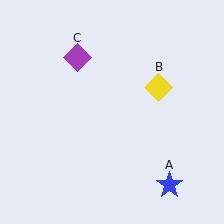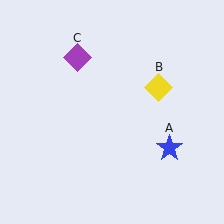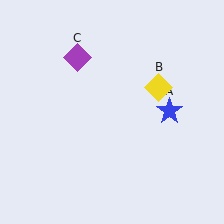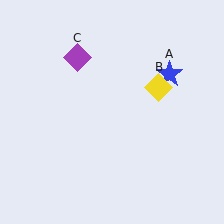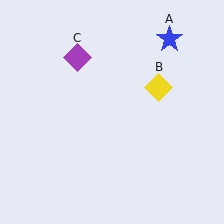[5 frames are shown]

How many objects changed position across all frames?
1 object changed position: blue star (object A).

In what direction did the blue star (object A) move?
The blue star (object A) moved up.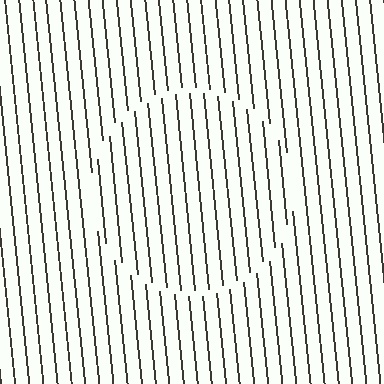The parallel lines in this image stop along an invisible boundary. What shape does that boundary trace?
An illusory circle. The interior of the shape contains the same grating, shifted by half a period — the contour is defined by the phase discontinuity where line-ends from the inner and outer gratings abut.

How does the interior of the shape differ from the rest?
The interior of the shape contains the same grating, shifted by half a period — the contour is defined by the phase discontinuity where line-ends from the inner and outer gratings abut.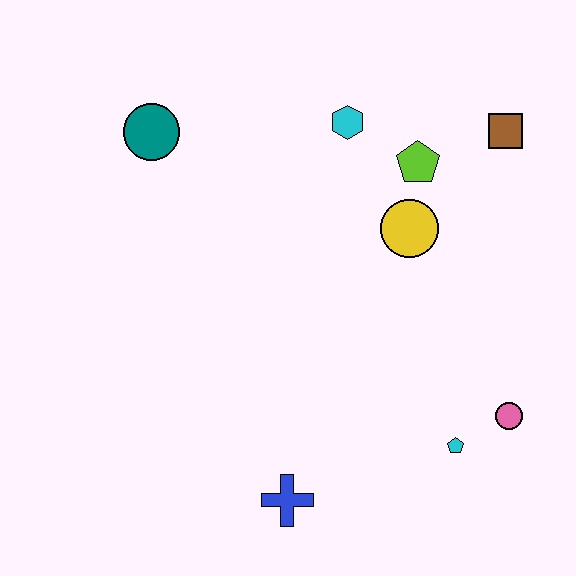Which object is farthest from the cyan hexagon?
The blue cross is farthest from the cyan hexagon.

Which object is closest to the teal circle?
The cyan hexagon is closest to the teal circle.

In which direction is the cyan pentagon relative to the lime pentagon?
The cyan pentagon is below the lime pentagon.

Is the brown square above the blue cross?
Yes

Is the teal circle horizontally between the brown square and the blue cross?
No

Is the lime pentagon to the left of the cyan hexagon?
No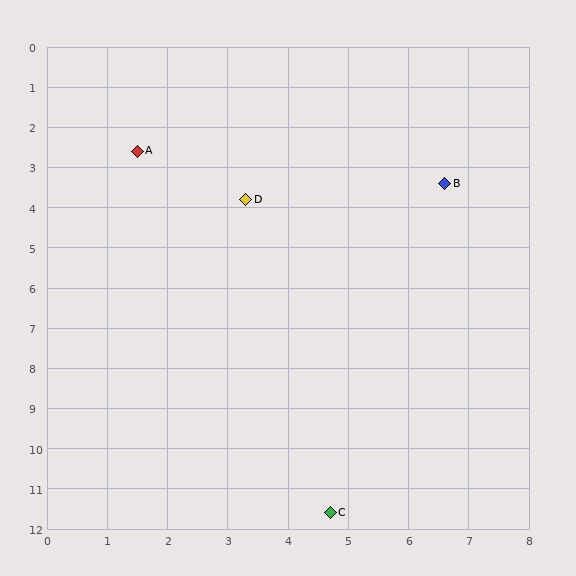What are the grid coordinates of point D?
Point D is at approximately (3.3, 3.8).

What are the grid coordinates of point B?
Point B is at approximately (6.6, 3.4).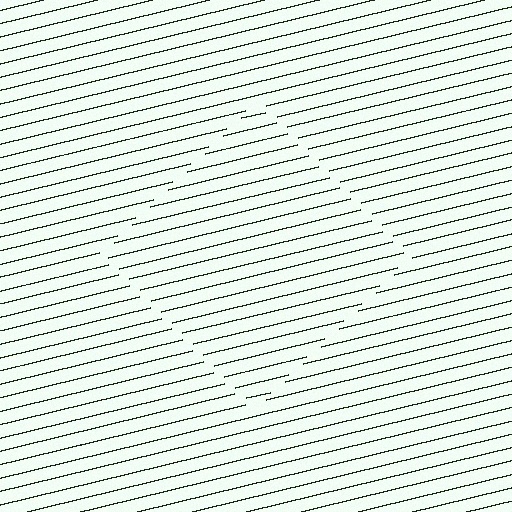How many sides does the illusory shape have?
4 sides — the line-ends trace a square.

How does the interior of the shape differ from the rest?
The interior of the shape contains the same grating, shifted by half a period — the contour is defined by the phase discontinuity where line-ends from the inner and outer gratings abut.